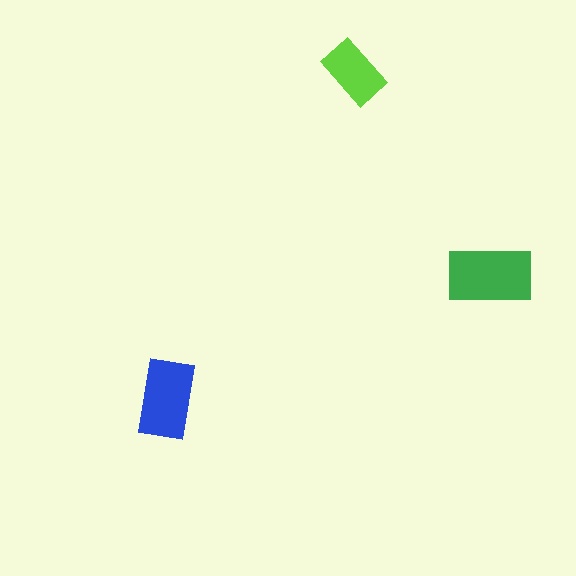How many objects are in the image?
There are 3 objects in the image.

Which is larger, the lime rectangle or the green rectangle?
The green one.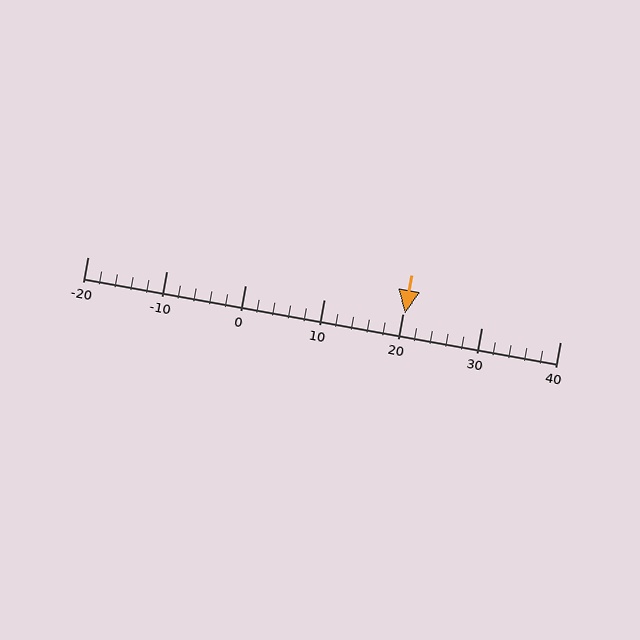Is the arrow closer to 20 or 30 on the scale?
The arrow is closer to 20.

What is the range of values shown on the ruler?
The ruler shows values from -20 to 40.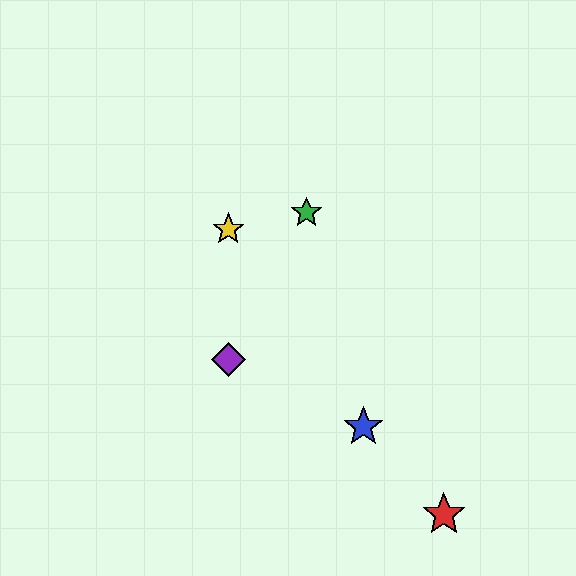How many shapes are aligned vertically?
2 shapes (the yellow star, the purple diamond) are aligned vertically.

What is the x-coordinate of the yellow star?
The yellow star is at x≈228.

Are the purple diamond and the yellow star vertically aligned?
Yes, both are at x≈228.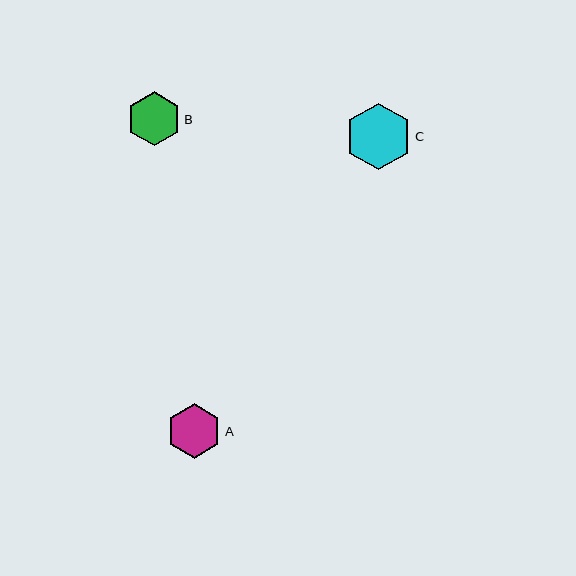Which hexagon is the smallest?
Hexagon B is the smallest with a size of approximately 54 pixels.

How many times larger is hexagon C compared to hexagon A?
Hexagon C is approximately 1.2 times the size of hexagon A.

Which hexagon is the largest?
Hexagon C is the largest with a size of approximately 66 pixels.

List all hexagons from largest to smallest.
From largest to smallest: C, A, B.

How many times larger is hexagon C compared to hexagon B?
Hexagon C is approximately 1.2 times the size of hexagon B.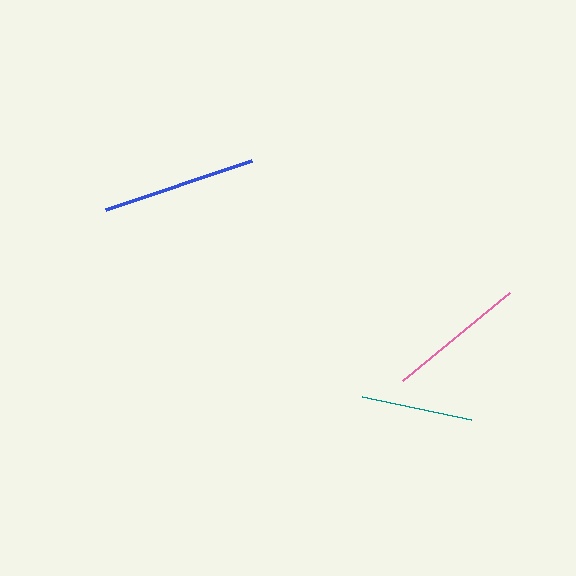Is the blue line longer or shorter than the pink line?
The blue line is longer than the pink line.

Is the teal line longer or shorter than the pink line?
The pink line is longer than the teal line.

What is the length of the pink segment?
The pink segment is approximately 138 pixels long.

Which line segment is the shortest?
The teal line is the shortest at approximately 112 pixels.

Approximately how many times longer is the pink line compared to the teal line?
The pink line is approximately 1.2 times the length of the teal line.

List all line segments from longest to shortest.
From longest to shortest: blue, pink, teal.